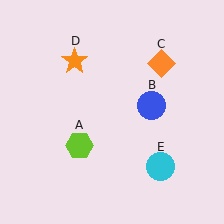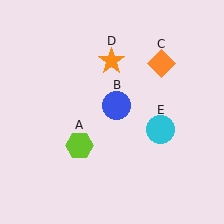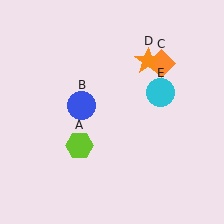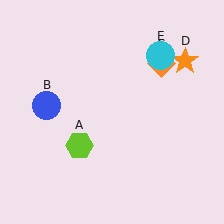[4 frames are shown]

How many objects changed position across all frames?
3 objects changed position: blue circle (object B), orange star (object D), cyan circle (object E).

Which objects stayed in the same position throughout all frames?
Lime hexagon (object A) and orange diamond (object C) remained stationary.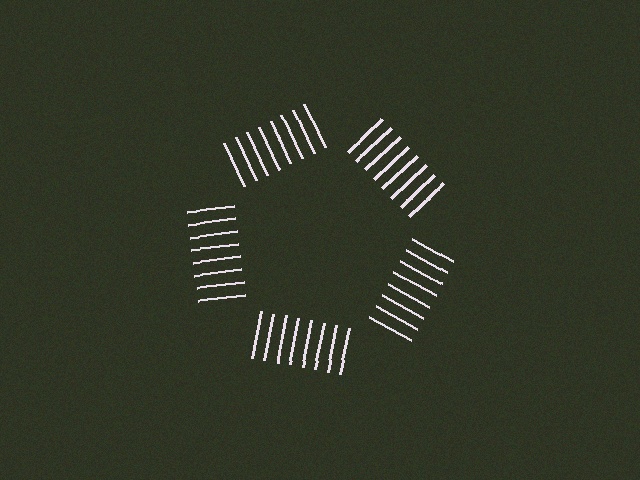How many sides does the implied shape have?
5 sides — the line-ends trace a pentagon.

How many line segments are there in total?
40 — 8 along each of the 5 edges.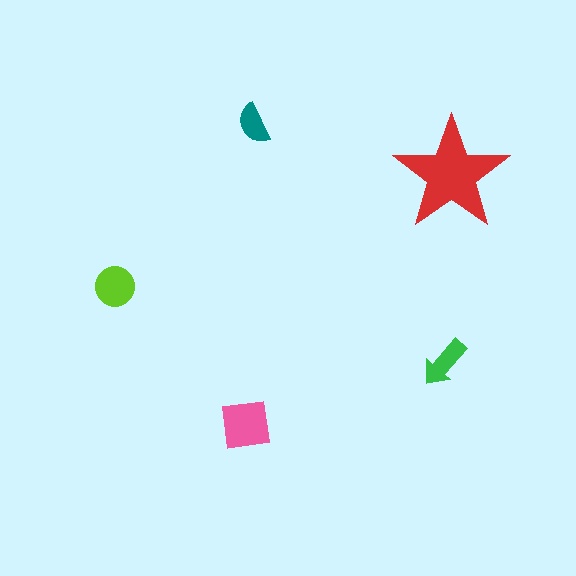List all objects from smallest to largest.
The teal semicircle, the green arrow, the lime circle, the pink square, the red star.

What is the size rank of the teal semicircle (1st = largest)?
5th.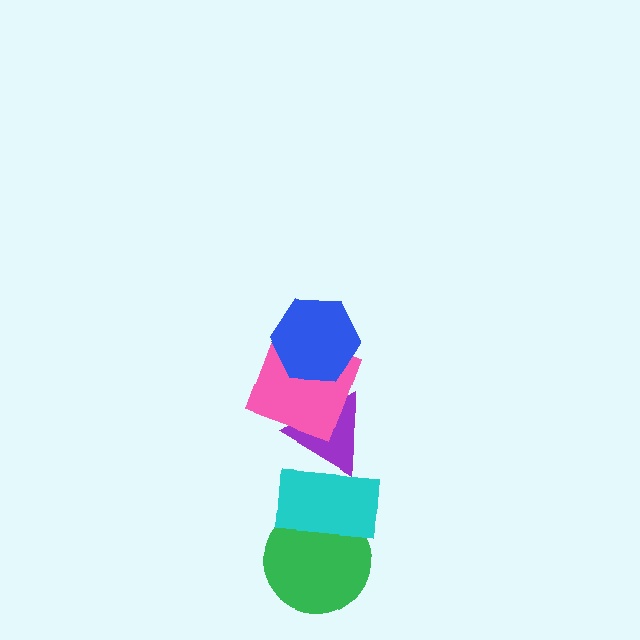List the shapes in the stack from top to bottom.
From top to bottom: the blue hexagon, the pink square, the purple triangle, the cyan rectangle, the green circle.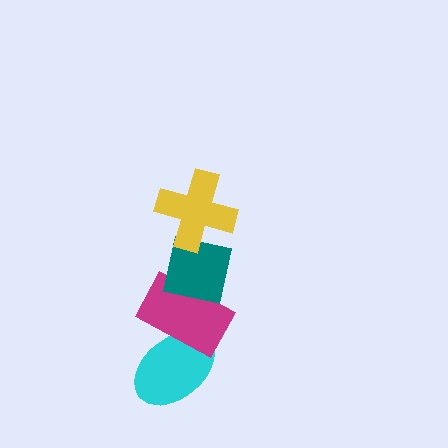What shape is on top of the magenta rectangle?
The teal square is on top of the magenta rectangle.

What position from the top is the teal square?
The teal square is 2nd from the top.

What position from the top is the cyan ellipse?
The cyan ellipse is 4th from the top.